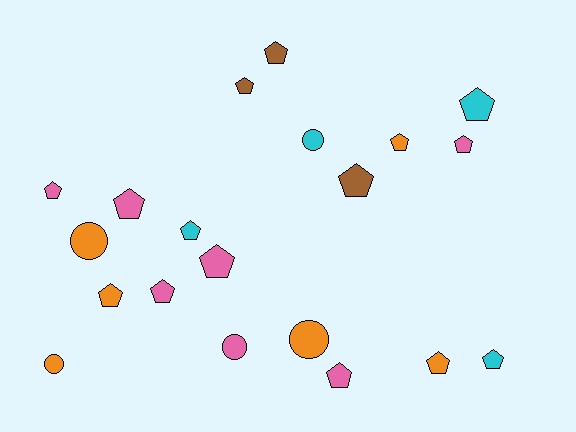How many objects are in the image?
There are 20 objects.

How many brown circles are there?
There are no brown circles.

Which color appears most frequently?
Pink, with 7 objects.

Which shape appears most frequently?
Pentagon, with 15 objects.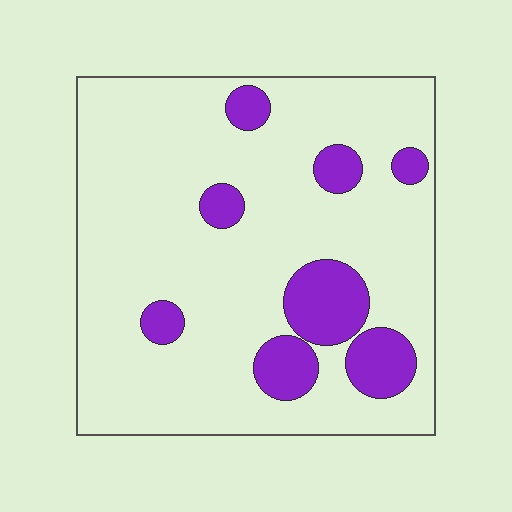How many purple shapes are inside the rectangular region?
8.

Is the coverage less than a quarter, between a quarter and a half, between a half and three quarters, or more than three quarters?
Less than a quarter.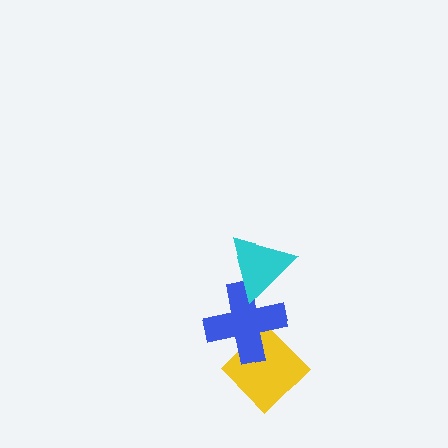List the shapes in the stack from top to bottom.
From top to bottom: the cyan triangle, the blue cross, the yellow diamond.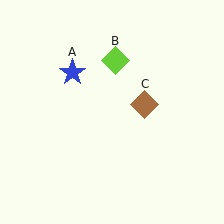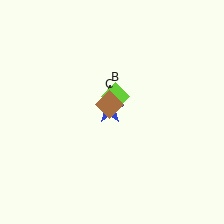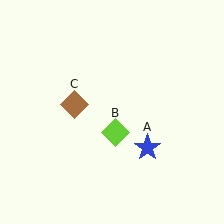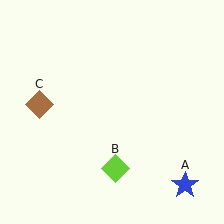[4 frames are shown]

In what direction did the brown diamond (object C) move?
The brown diamond (object C) moved left.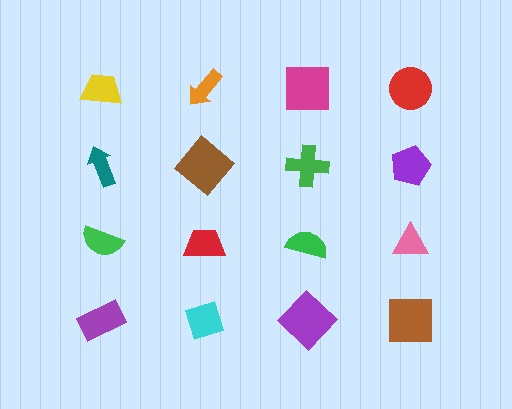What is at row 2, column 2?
A brown diamond.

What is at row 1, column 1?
A yellow trapezoid.